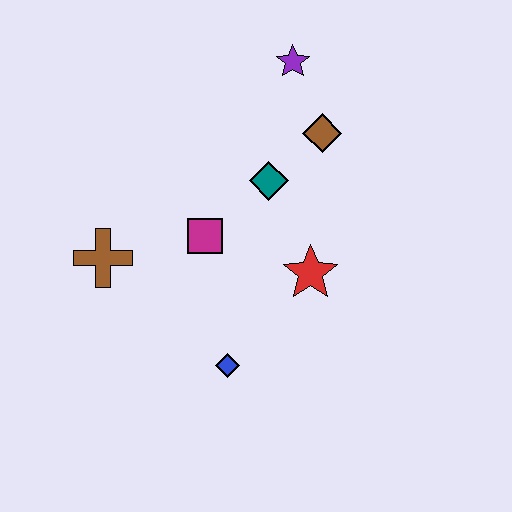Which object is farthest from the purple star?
The blue diamond is farthest from the purple star.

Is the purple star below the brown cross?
No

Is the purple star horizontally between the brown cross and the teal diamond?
No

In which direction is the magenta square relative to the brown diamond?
The magenta square is to the left of the brown diamond.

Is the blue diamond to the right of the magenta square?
Yes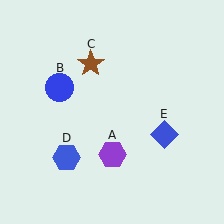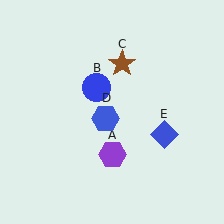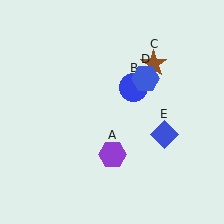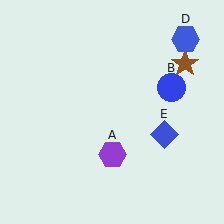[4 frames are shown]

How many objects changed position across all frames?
3 objects changed position: blue circle (object B), brown star (object C), blue hexagon (object D).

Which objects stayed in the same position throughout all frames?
Purple hexagon (object A) and blue diamond (object E) remained stationary.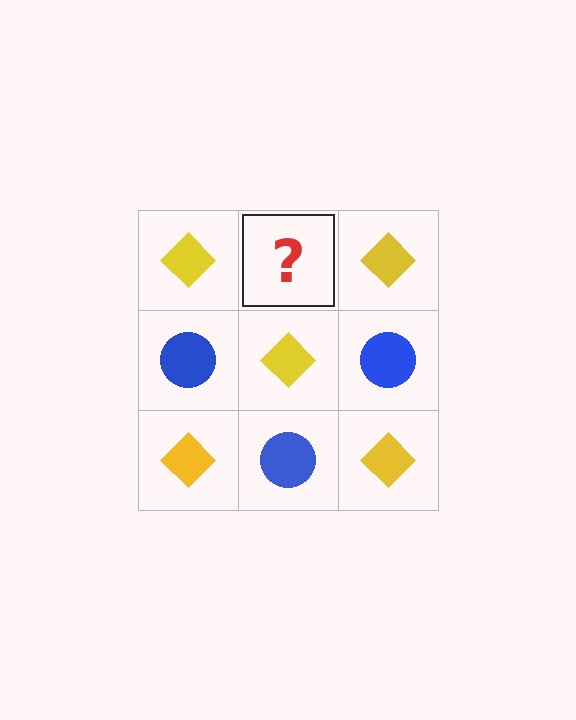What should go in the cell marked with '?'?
The missing cell should contain a blue circle.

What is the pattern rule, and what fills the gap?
The rule is that it alternates yellow diamond and blue circle in a checkerboard pattern. The gap should be filled with a blue circle.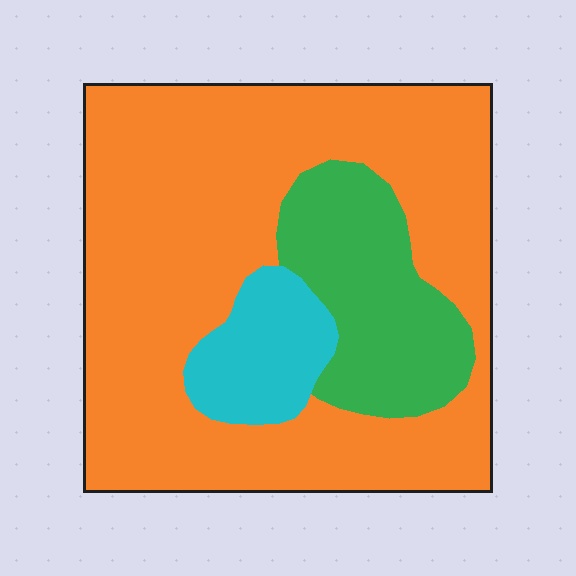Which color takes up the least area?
Cyan, at roughly 10%.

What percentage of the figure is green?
Green takes up about one fifth (1/5) of the figure.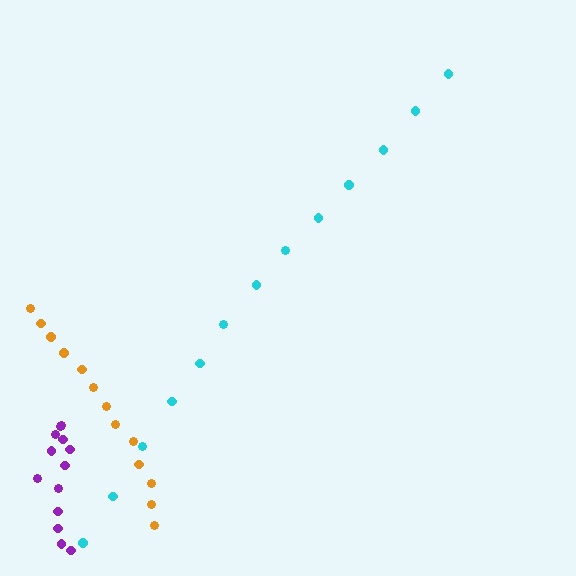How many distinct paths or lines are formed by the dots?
There are 3 distinct paths.